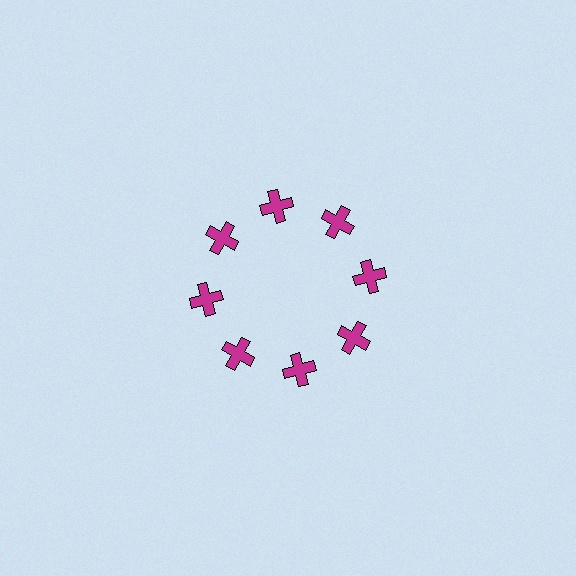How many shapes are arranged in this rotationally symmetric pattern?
There are 8 shapes, arranged in 8 groups of 1.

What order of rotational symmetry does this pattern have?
This pattern has 8-fold rotational symmetry.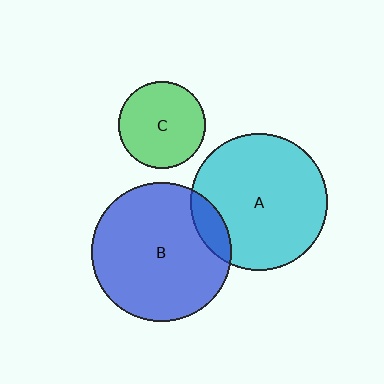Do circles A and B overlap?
Yes.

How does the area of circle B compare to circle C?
Approximately 2.6 times.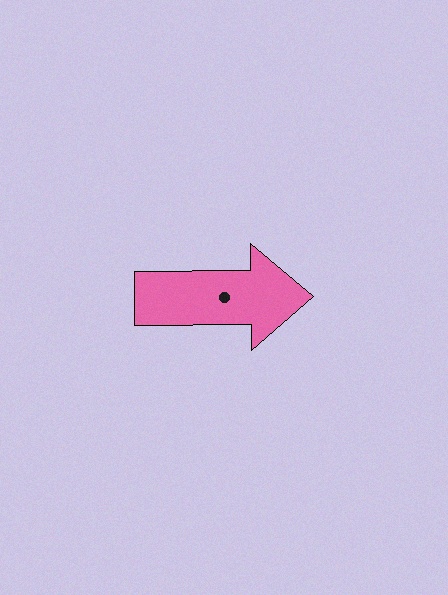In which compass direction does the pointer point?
East.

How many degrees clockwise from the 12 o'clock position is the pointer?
Approximately 89 degrees.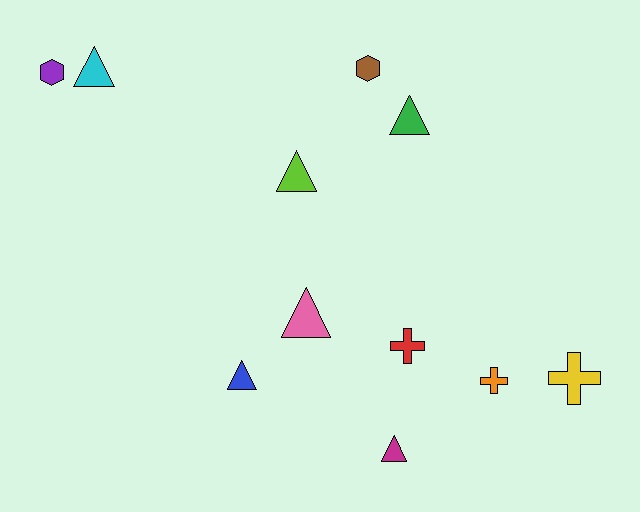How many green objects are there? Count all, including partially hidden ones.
There is 1 green object.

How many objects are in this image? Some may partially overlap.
There are 11 objects.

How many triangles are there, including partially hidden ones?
There are 6 triangles.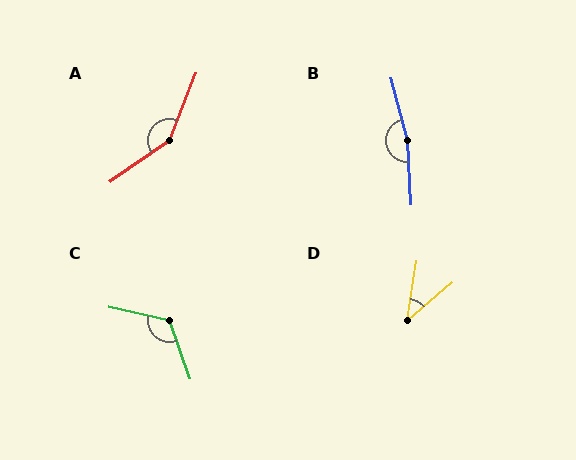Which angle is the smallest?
D, at approximately 41 degrees.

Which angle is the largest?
B, at approximately 168 degrees.